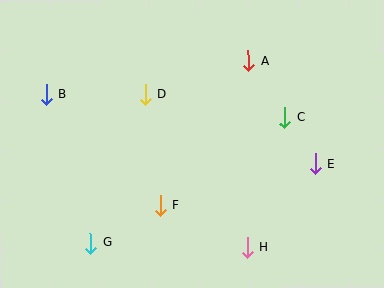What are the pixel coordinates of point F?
Point F is at (160, 205).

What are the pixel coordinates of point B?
Point B is at (46, 94).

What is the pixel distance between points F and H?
The distance between F and H is 96 pixels.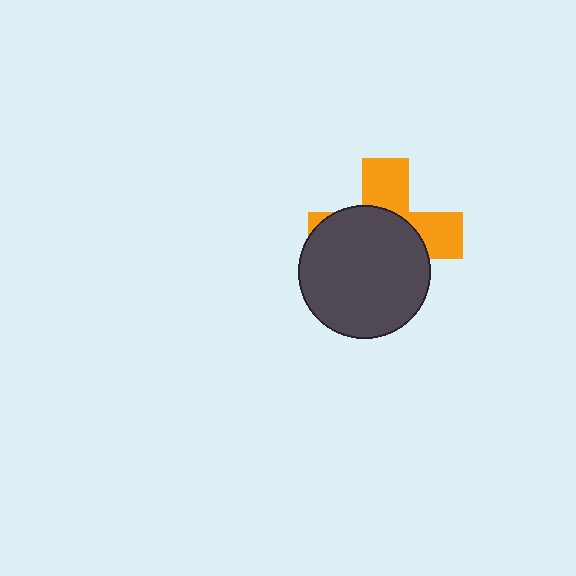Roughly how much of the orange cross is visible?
A small part of it is visible (roughly 39%).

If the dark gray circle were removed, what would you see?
You would see the complete orange cross.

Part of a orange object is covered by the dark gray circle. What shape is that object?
It is a cross.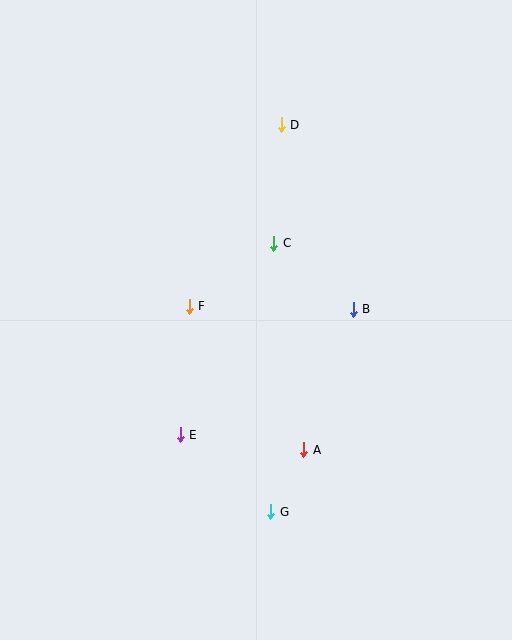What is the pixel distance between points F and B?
The distance between F and B is 164 pixels.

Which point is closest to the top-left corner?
Point D is closest to the top-left corner.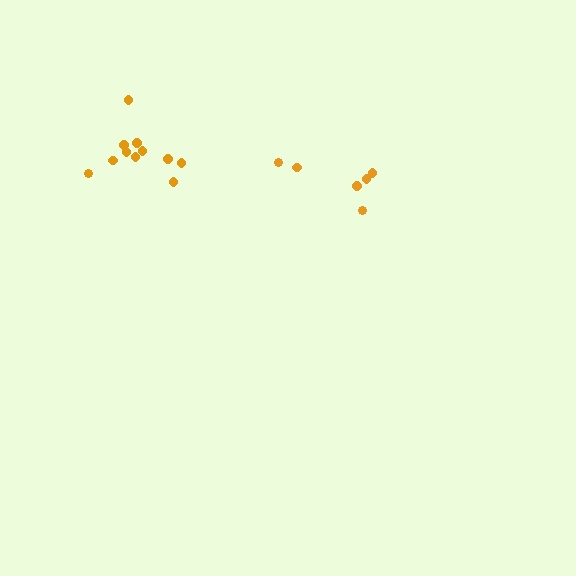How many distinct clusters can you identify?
There are 2 distinct clusters.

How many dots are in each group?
Group 1: 11 dots, Group 2: 6 dots (17 total).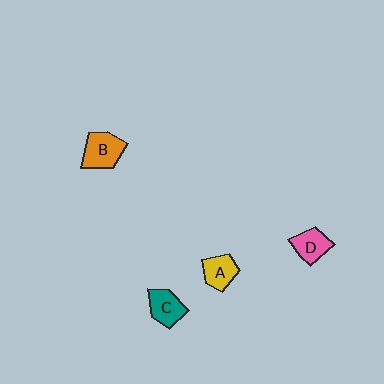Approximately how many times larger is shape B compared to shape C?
Approximately 1.2 times.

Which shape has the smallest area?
Shape A (yellow).